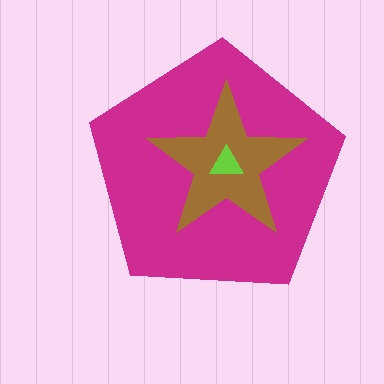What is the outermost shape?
The magenta pentagon.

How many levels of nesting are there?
3.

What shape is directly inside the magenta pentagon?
The brown star.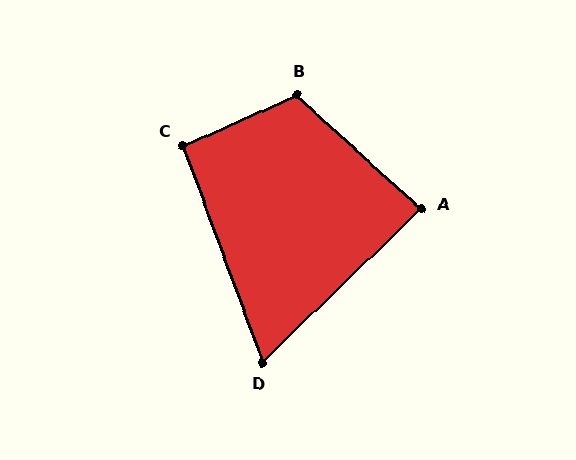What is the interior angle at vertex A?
Approximately 86 degrees (approximately right).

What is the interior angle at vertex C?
Approximately 94 degrees (approximately right).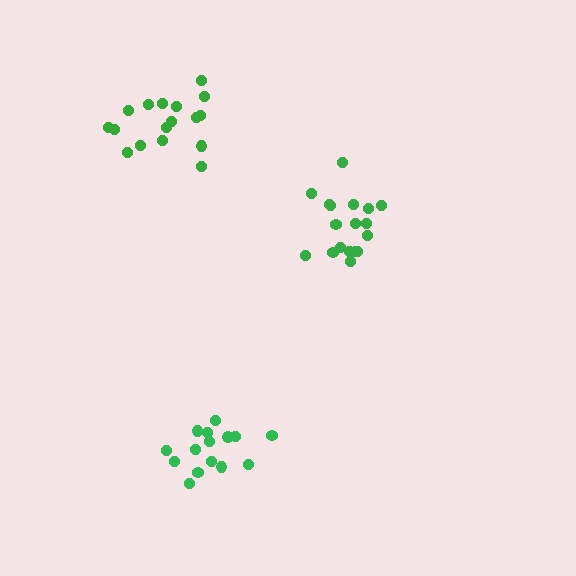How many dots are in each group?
Group 1: 18 dots, Group 2: 15 dots, Group 3: 17 dots (50 total).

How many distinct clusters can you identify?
There are 3 distinct clusters.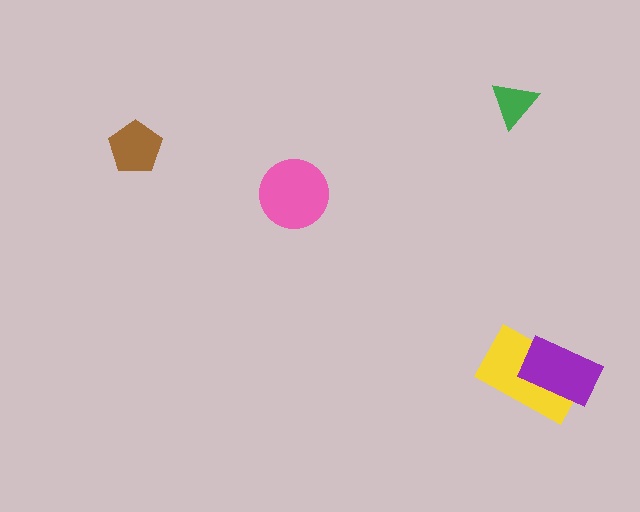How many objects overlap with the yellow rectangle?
1 object overlaps with the yellow rectangle.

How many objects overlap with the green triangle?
0 objects overlap with the green triangle.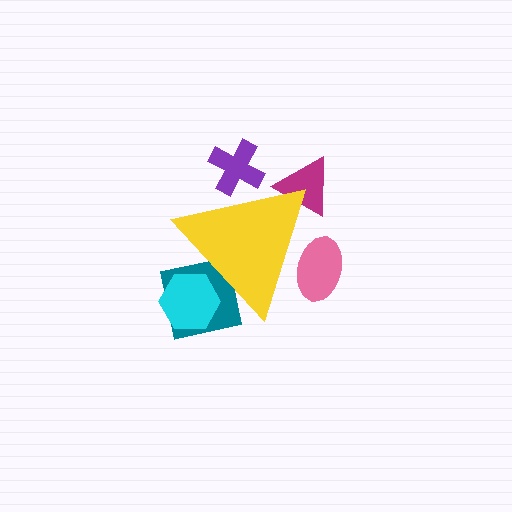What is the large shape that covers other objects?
A yellow triangle.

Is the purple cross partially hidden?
Yes, the purple cross is partially hidden behind the yellow triangle.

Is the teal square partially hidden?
Yes, the teal square is partially hidden behind the yellow triangle.